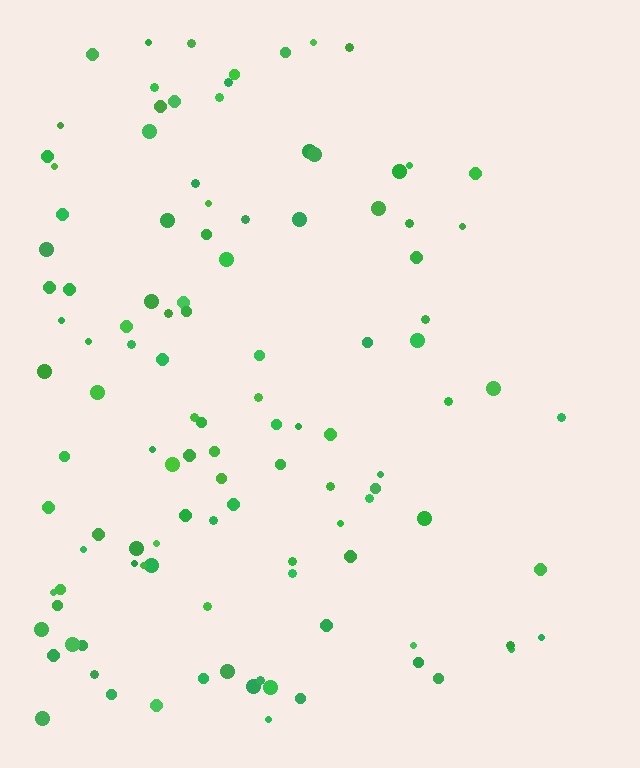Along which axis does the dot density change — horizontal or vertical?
Horizontal.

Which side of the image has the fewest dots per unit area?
The right.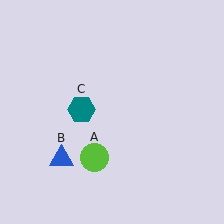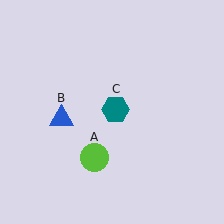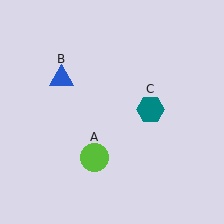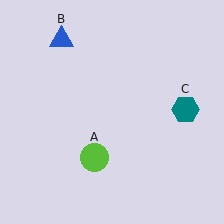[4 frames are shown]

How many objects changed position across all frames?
2 objects changed position: blue triangle (object B), teal hexagon (object C).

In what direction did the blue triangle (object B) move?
The blue triangle (object B) moved up.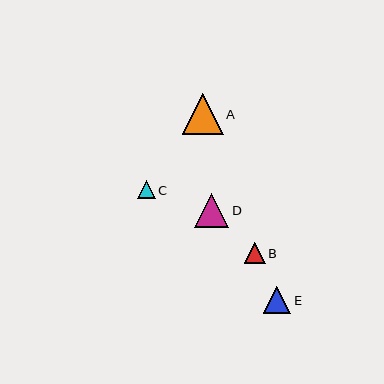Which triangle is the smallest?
Triangle C is the smallest with a size of approximately 17 pixels.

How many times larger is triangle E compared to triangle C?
Triangle E is approximately 1.6 times the size of triangle C.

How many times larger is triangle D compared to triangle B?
Triangle D is approximately 1.6 times the size of triangle B.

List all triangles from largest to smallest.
From largest to smallest: A, D, E, B, C.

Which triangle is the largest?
Triangle A is the largest with a size of approximately 41 pixels.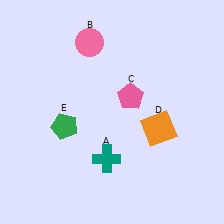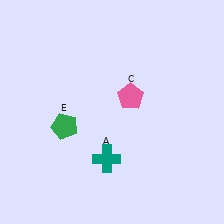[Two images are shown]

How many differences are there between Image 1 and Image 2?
There are 2 differences between the two images.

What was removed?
The pink circle (B), the orange square (D) were removed in Image 2.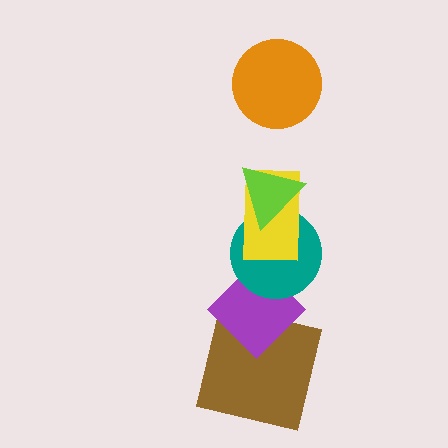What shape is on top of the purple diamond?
The teal circle is on top of the purple diamond.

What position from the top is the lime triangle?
The lime triangle is 2nd from the top.